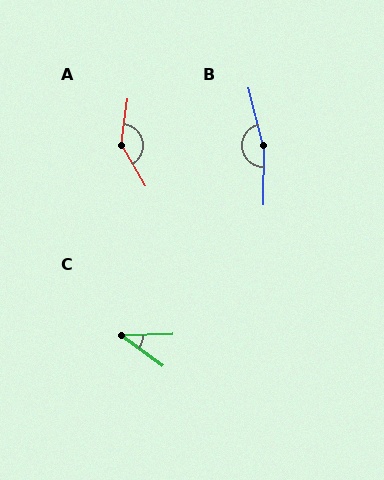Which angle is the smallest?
C, at approximately 37 degrees.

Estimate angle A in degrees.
Approximately 142 degrees.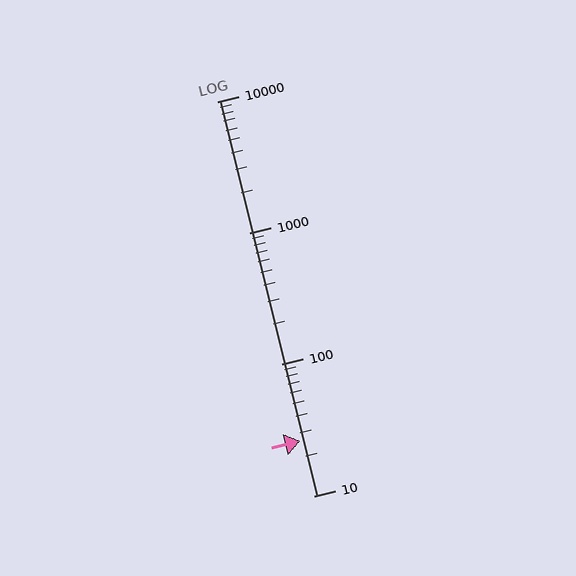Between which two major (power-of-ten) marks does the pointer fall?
The pointer is between 10 and 100.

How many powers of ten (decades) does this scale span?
The scale spans 3 decades, from 10 to 10000.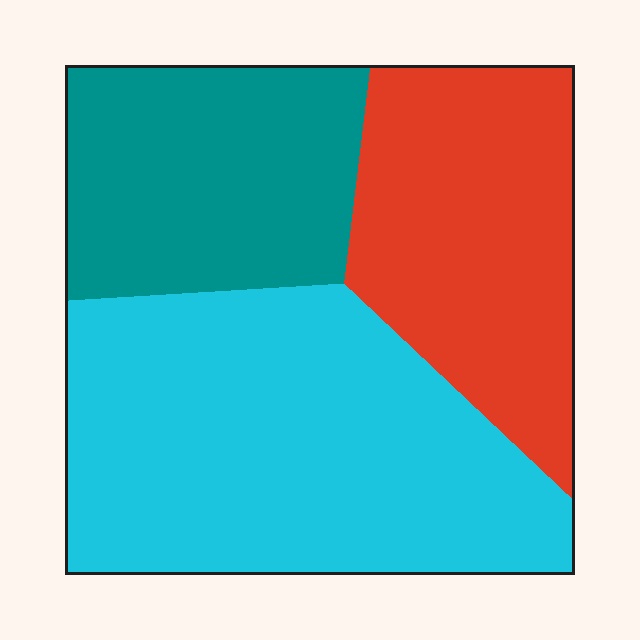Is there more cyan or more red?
Cyan.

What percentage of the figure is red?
Red takes up about one quarter (1/4) of the figure.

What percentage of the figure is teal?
Teal covers roughly 25% of the figure.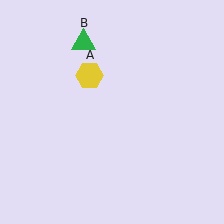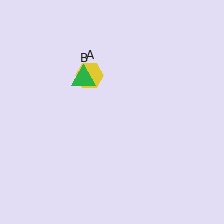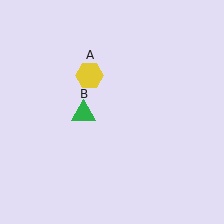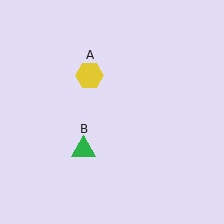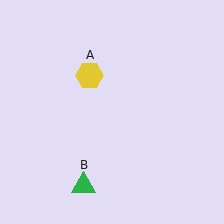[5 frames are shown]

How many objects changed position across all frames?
1 object changed position: green triangle (object B).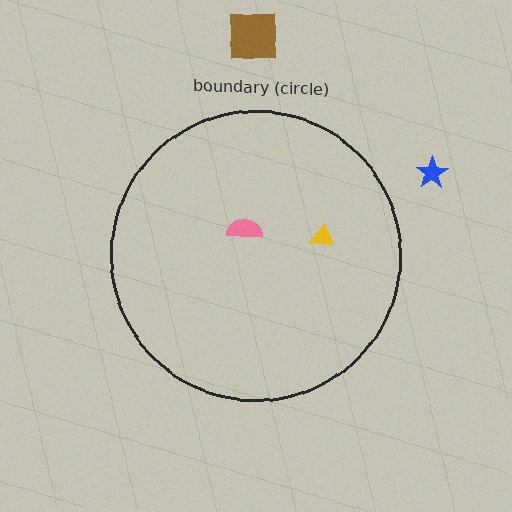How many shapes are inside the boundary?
2 inside, 2 outside.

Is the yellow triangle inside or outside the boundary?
Inside.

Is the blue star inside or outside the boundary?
Outside.